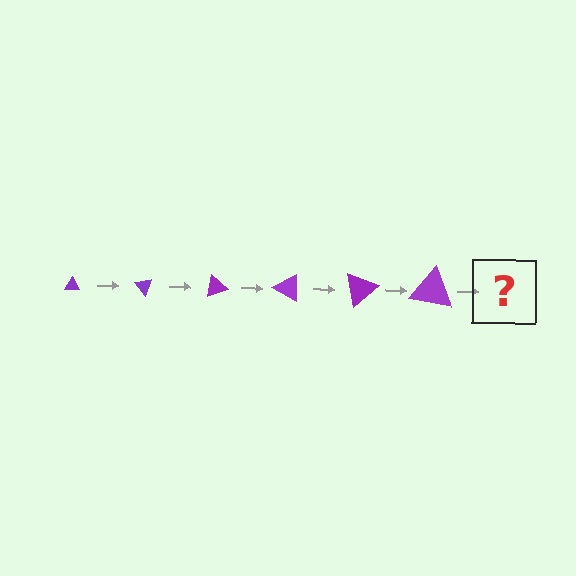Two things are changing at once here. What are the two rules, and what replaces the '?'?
The two rules are that the triangle grows larger each step and it rotates 50 degrees each step. The '?' should be a triangle, larger than the previous one and rotated 300 degrees from the start.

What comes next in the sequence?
The next element should be a triangle, larger than the previous one and rotated 300 degrees from the start.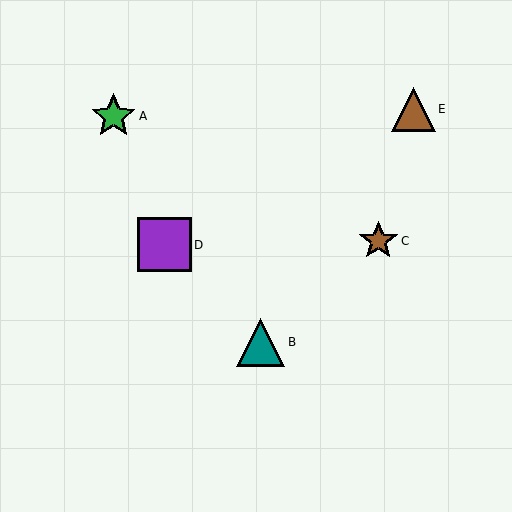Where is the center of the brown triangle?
The center of the brown triangle is at (413, 109).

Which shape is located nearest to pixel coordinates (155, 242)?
The purple square (labeled D) at (164, 245) is nearest to that location.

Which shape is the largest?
The purple square (labeled D) is the largest.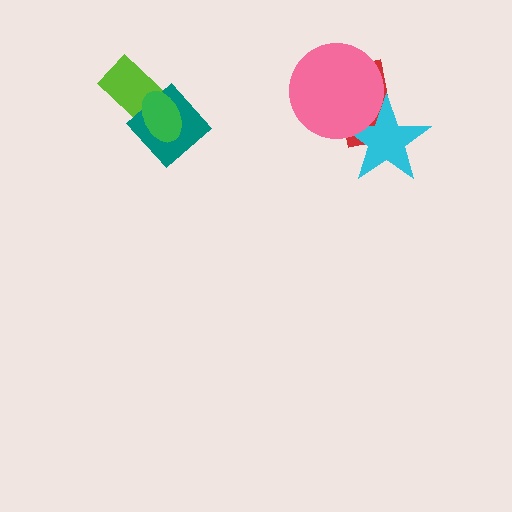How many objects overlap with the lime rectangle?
2 objects overlap with the lime rectangle.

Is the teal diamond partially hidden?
Yes, it is partially covered by another shape.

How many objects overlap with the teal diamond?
2 objects overlap with the teal diamond.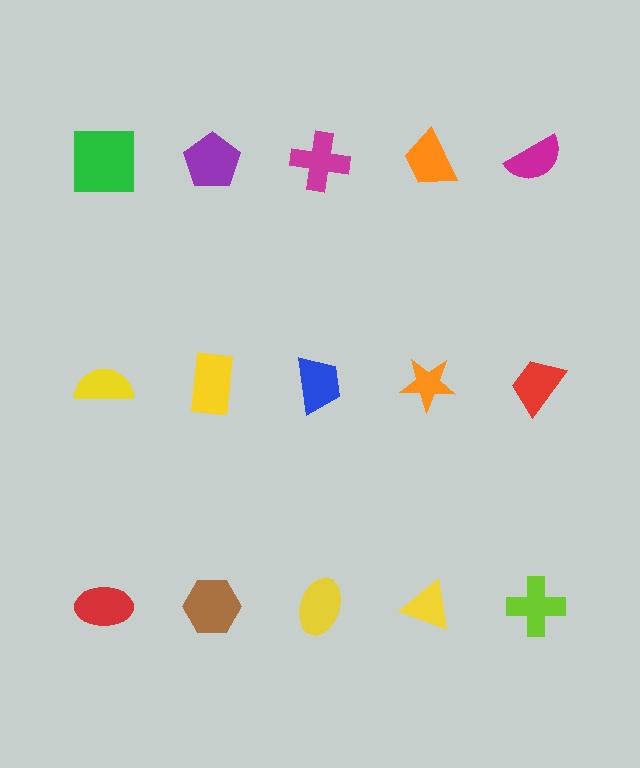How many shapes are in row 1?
5 shapes.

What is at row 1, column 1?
A green square.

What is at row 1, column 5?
A magenta semicircle.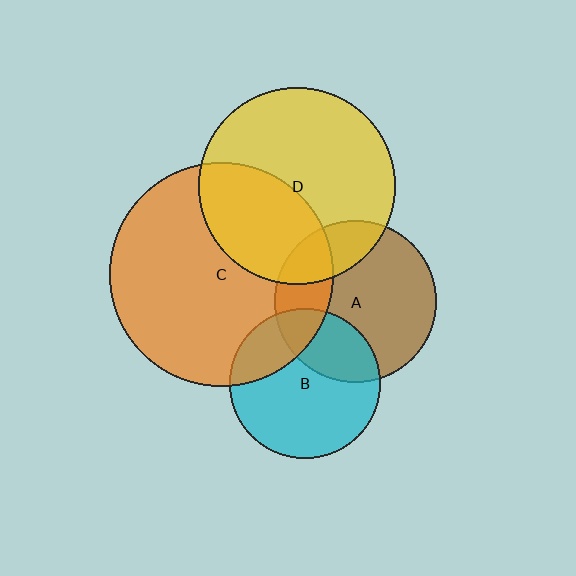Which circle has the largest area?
Circle C (orange).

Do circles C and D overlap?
Yes.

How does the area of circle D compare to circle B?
Approximately 1.7 times.